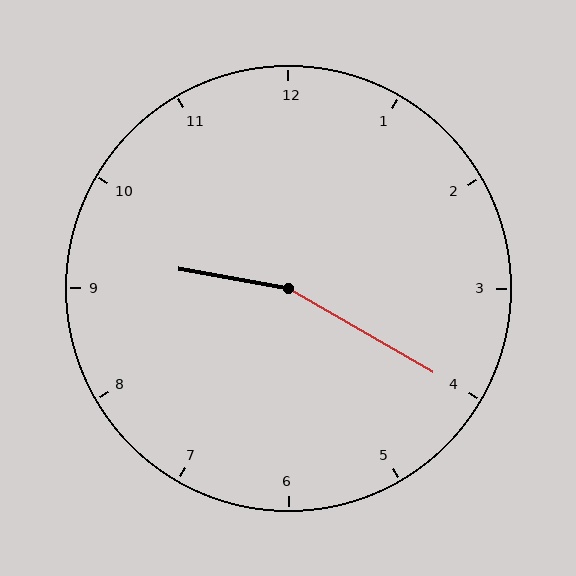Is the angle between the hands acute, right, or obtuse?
It is obtuse.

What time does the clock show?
9:20.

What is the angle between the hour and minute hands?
Approximately 160 degrees.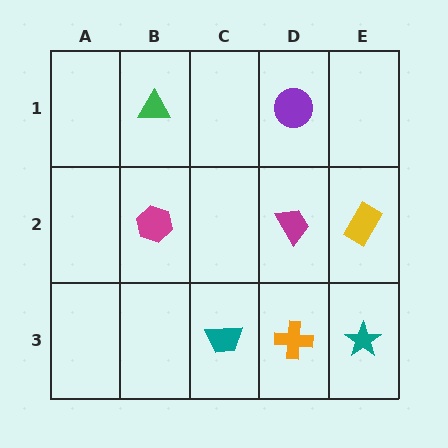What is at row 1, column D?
A purple circle.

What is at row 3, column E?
A teal star.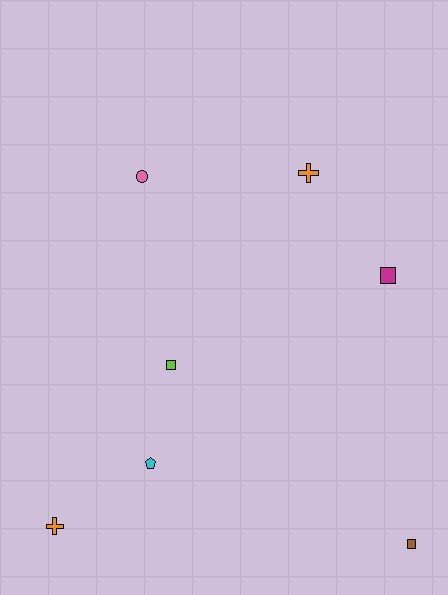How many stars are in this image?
There are no stars.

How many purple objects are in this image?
There are no purple objects.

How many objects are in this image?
There are 7 objects.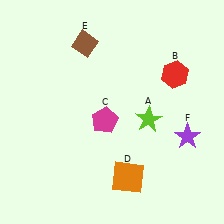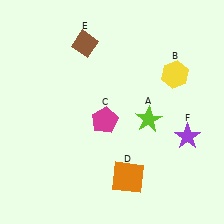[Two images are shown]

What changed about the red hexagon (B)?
In Image 1, B is red. In Image 2, it changed to yellow.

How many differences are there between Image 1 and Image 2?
There is 1 difference between the two images.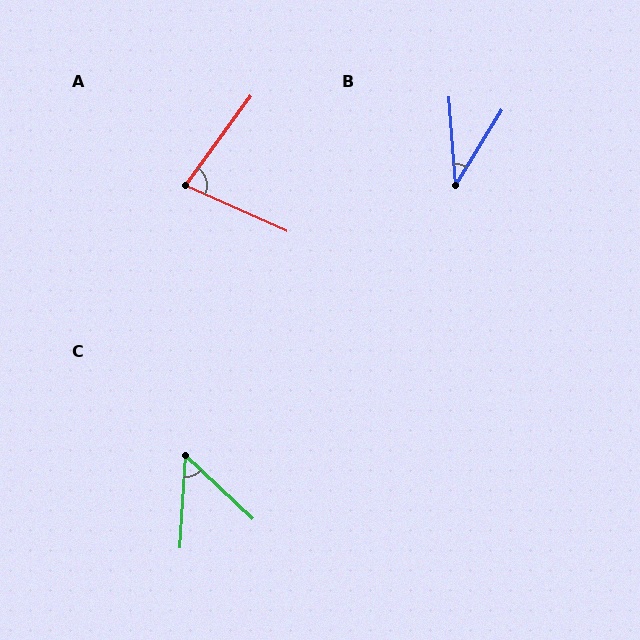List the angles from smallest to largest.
B (36°), C (50°), A (78°).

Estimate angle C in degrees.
Approximately 50 degrees.